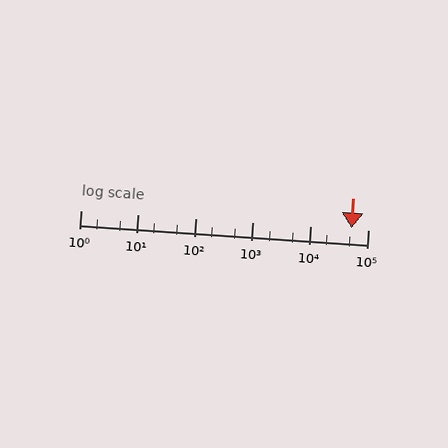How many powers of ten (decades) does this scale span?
The scale spans 5 decades, from 1 to 100000.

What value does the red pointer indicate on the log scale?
The pointer indicates approximately 52000.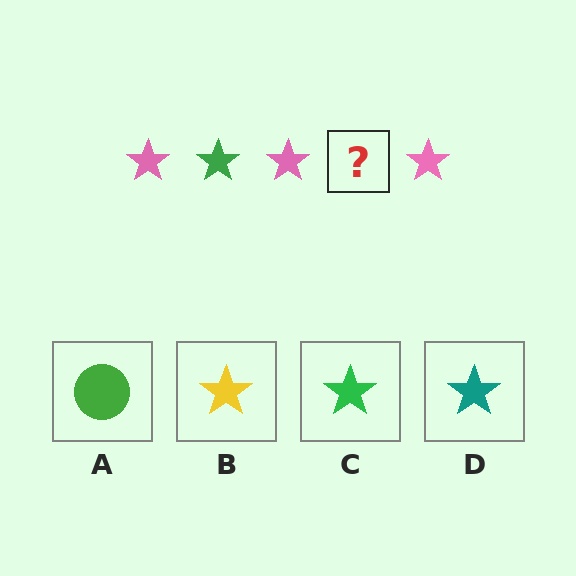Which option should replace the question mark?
Option C.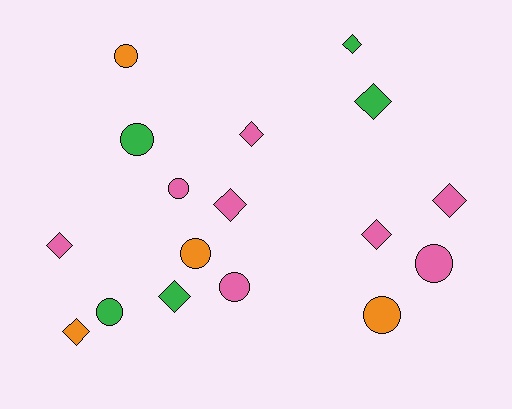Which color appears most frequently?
Pink, with 8 objects.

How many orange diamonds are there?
There is 1 orange diamond.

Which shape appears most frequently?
Diamond, with 9 objects.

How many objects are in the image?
There are 17 objects.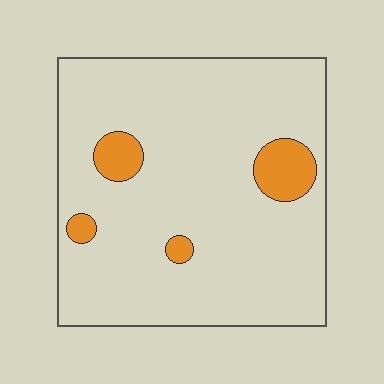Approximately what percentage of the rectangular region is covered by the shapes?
Approximately 10%.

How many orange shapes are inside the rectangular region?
4.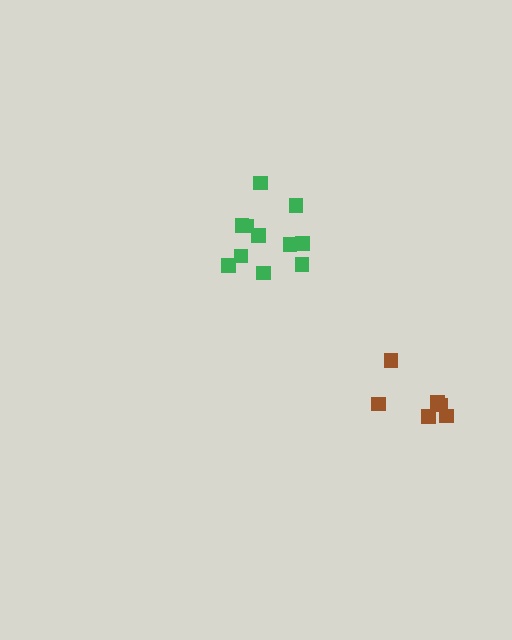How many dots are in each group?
Group 1: 6 dots, Group 2: 11 dots (17 total).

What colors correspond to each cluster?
The clusters are colored: brown, green.